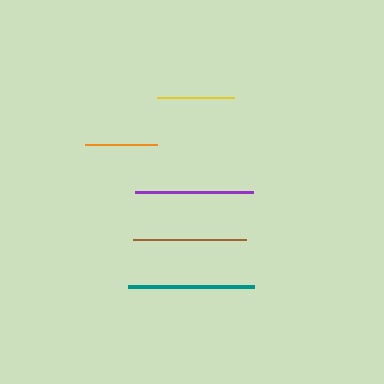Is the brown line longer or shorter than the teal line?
The teal line is longer than the brown line.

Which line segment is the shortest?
The orange line is the shortest at approximately 72 pixels.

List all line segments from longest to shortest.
From longest to shortest: teal, purple, brown, yellow, orange.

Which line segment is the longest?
The teal line is the longest at approximately 125 pixels.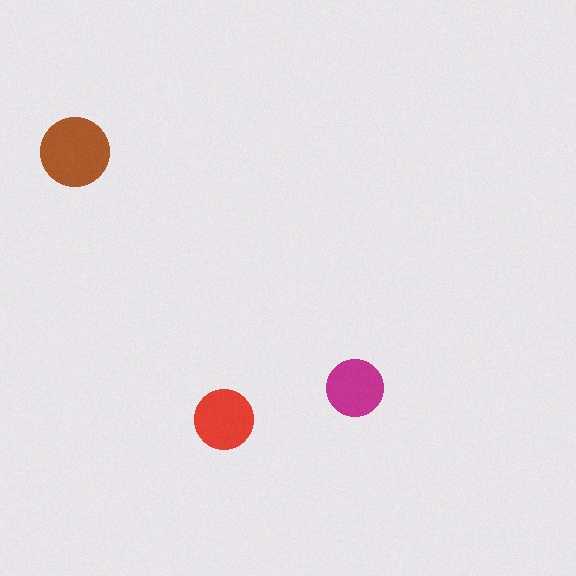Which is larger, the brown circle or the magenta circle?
The brown one.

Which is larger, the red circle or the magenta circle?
The red one.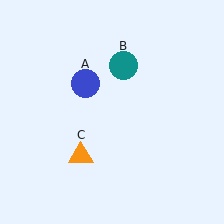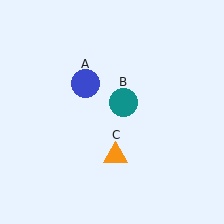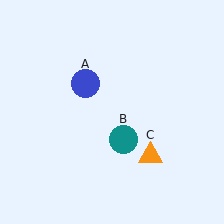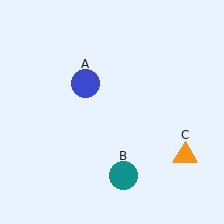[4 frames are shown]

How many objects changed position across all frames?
2 objects changed position: teal circle (object B), orange triangle (object C).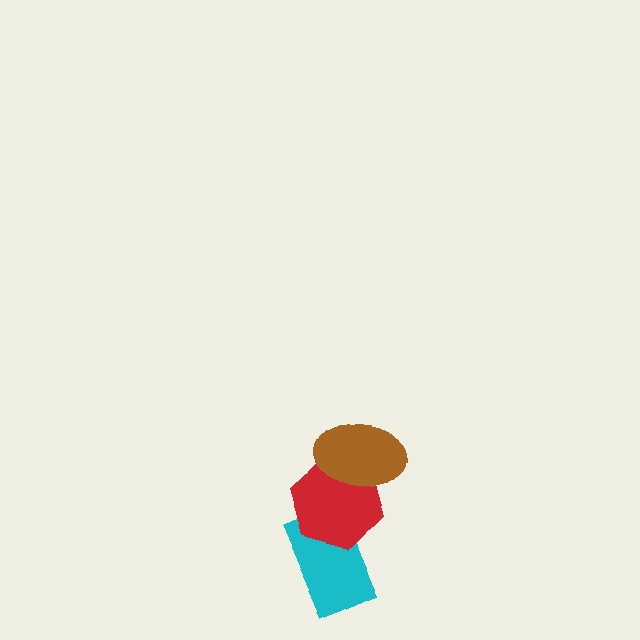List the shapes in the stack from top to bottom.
From top to bottom: the brown ellipse, the red hexagon, the cyan rectangle.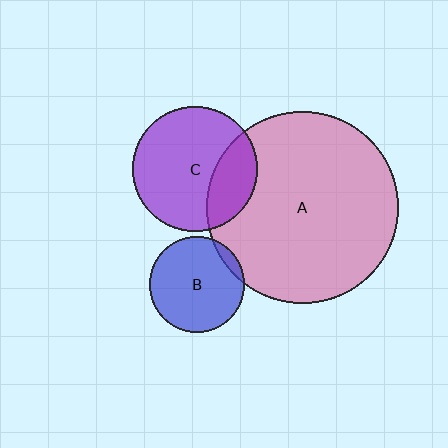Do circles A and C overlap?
Yes.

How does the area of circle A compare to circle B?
Approximately 4.0 times.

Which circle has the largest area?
Circle A (pink).